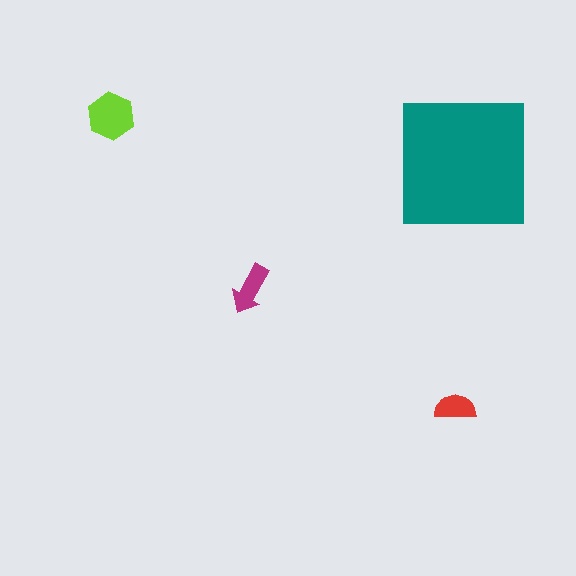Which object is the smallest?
The red semicircle.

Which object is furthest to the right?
The teal square is rightmost.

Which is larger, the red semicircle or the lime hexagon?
The lime hexagon.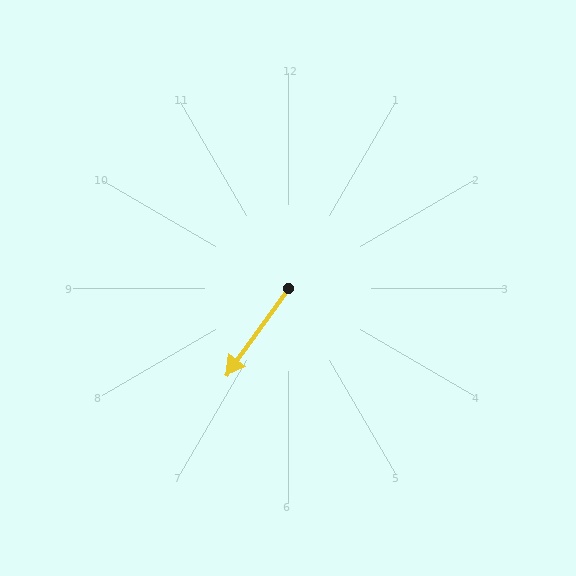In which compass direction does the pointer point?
Southwest.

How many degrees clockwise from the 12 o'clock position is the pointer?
Approximately 215 degrees.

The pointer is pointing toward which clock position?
Roughly 7 o'clock.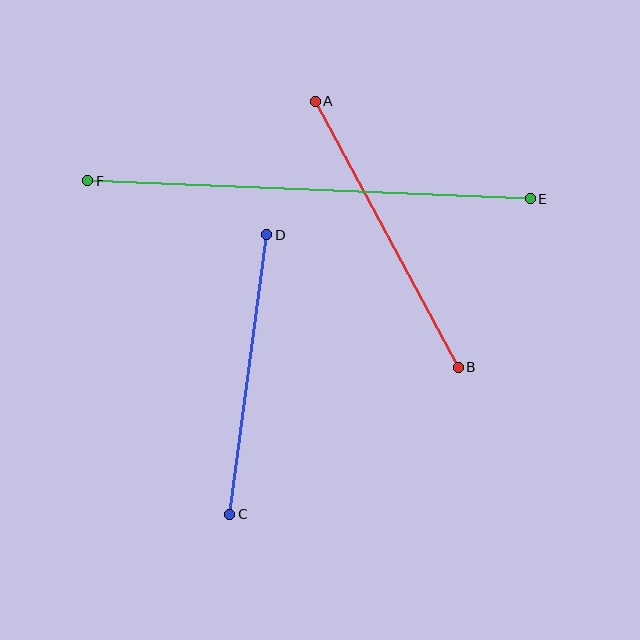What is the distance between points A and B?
The distance is approximately 302 pixels.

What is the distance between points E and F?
The distance is approximately 443 pixels.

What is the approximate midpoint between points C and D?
The midpoint is at approximately (248, 375) pixels.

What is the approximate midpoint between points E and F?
The midpoint is at approximately (309, 190) pixels.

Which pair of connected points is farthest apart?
Points E and F are farthest apart.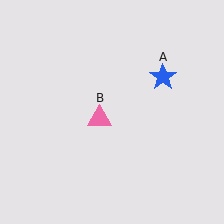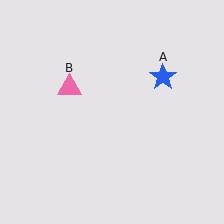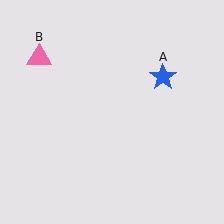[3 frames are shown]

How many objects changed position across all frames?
1 object changed position: pink triangle (object B).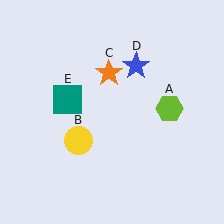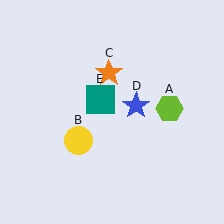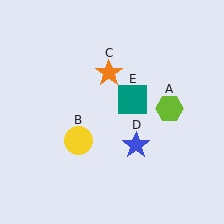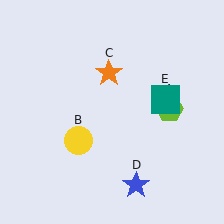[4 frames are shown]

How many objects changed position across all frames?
2 objects changed position: blue star (object D), teal square (object E).